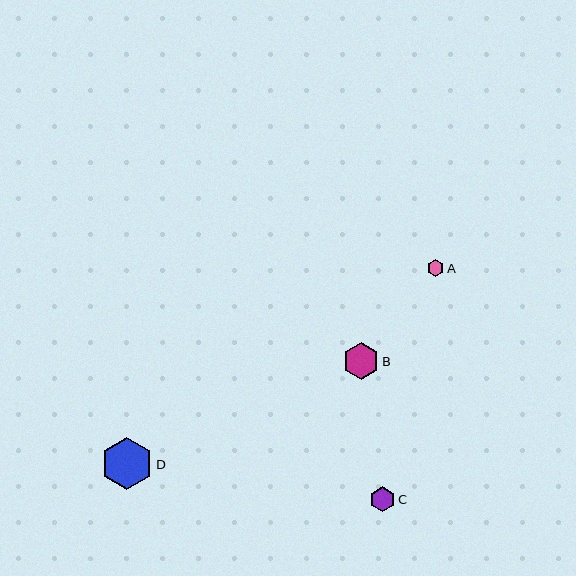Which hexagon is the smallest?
Hexagon A is the smallest with a size of approximately 17 pixels.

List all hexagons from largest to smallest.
From largest to smallest: D, B, C, A.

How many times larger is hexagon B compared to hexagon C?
Hexagon B is approximately 1.5 times the size of hexagon C.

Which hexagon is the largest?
Hexagon D is the largest with a size of approximately 52 pixels.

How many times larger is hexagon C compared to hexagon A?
Hexagon C is approximately 1.5 times the size of hexagon A.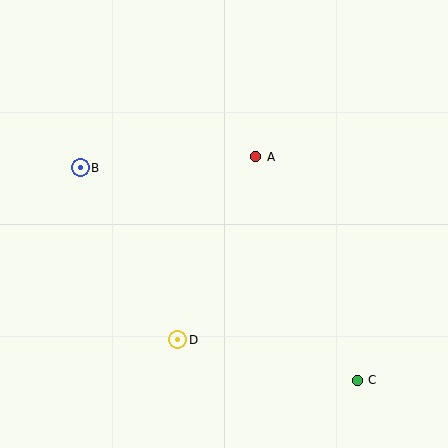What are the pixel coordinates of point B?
Point B is at (80, 168).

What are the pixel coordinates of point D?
Point D is at (178, 340).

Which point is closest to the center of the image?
Point A at (256, 157) is closest to the center.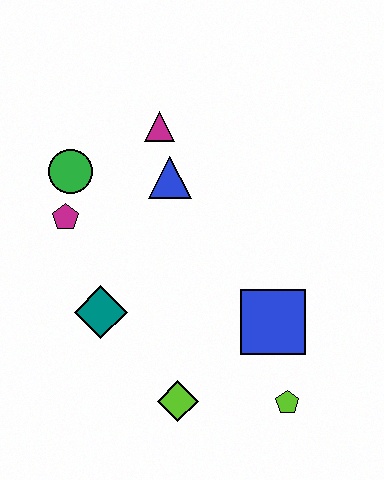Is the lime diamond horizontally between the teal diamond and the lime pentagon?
Yes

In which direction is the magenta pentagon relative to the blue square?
The magenta pentagon is to the left of the blue square.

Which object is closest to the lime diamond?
The lime pentagon is closest to the lime diamond.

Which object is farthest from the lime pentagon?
The green circle is farthest from the lime pentagon.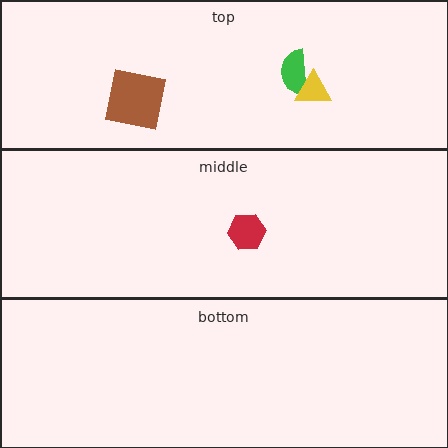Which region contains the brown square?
The top region.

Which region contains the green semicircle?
The top region.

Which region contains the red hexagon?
The middle region.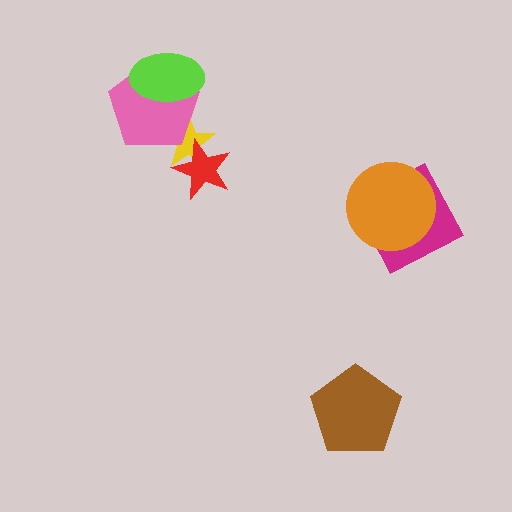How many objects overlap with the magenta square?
1 object overlaps with the magenta square.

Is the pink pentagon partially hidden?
Yes, it is partially covered by another shape.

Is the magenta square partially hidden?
Yes, it is partially covered by another shape.